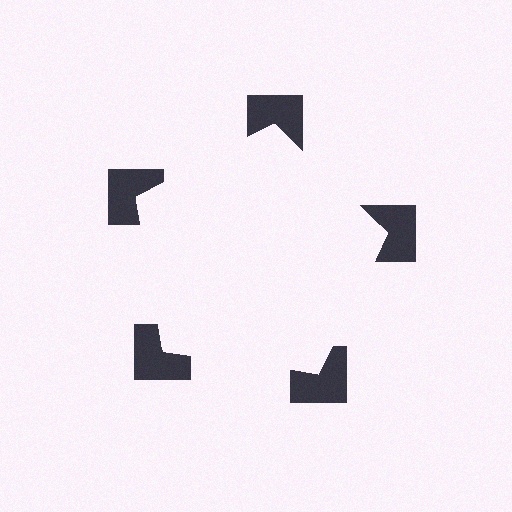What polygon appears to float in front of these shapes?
An illusory pentagon — its edges are inferred from the aligned wedge cuts in the notched squares, not physically drawn.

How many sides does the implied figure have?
5 sides.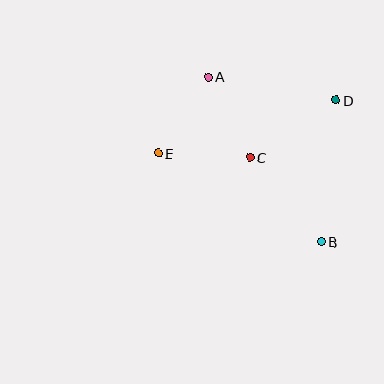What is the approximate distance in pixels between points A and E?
The distance between A and E is approximately 91 pixels.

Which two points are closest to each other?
Points A and C are closest to each other.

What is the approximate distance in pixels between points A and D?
The distance between A and D is approximately 129 pixels.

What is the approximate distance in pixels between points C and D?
The distance between C and D is approximately 103 pixels.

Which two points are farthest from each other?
Points A and B are farthest from each other.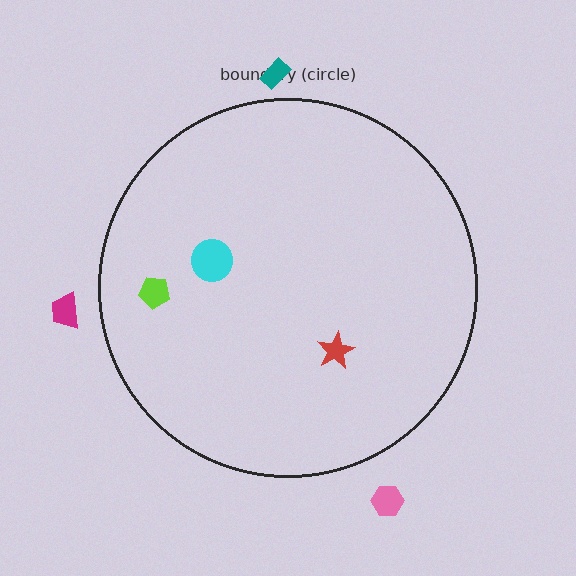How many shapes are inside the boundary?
3 inside, 3 outside.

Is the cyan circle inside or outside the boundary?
Inside.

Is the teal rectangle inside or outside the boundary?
Outside.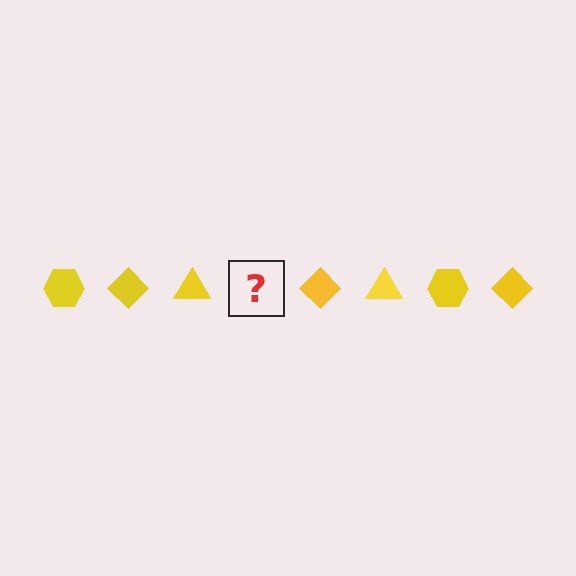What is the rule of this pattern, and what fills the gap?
The rule is that the pattern cycles through hexagon, diamond, triangle shapes in yellow. The gap should be filled with a yellow hexagon.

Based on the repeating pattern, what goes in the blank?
The blank should be a yellow hexagon.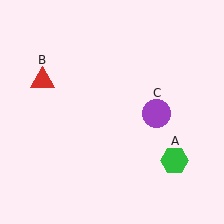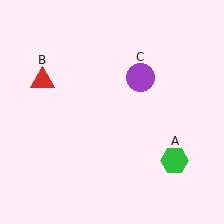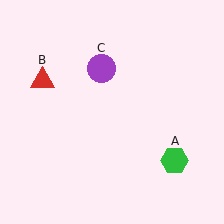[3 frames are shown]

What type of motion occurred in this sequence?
The purple circle (object C) rotated counterclockwise around the center of the scene.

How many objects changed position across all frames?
1 object changed position: purple circle (object C).